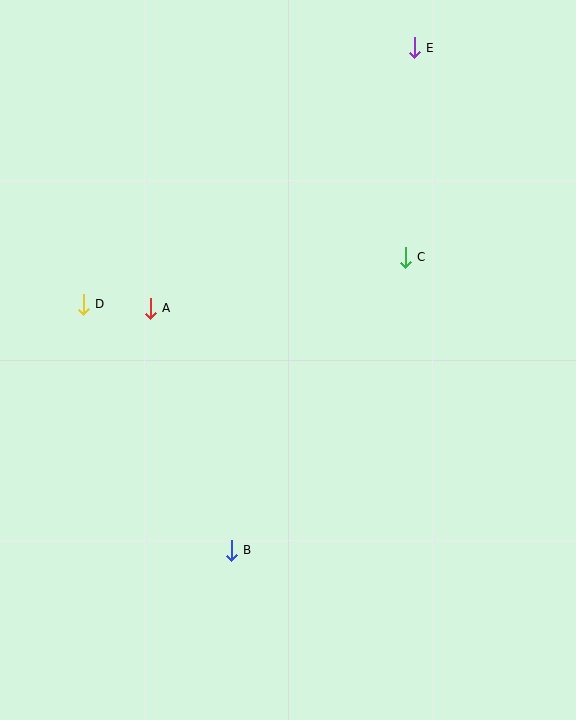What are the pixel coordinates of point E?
Point E is at (414, 48).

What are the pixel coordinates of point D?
Point D is at (83, 304).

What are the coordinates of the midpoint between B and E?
The midpoint between B and E is at (323, 299).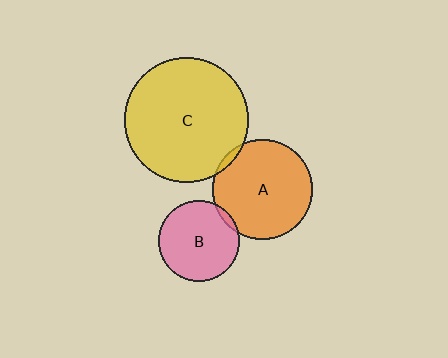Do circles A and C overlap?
Yes.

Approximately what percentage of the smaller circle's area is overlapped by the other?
Approximately 5%.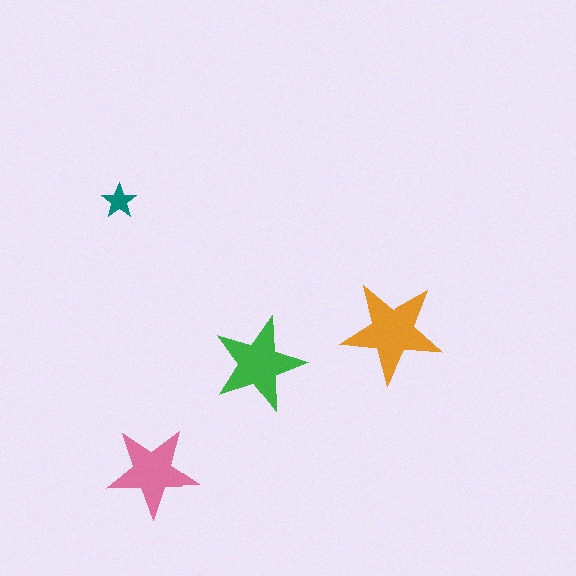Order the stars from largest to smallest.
the orange one, the green one, the pink one, the teal one.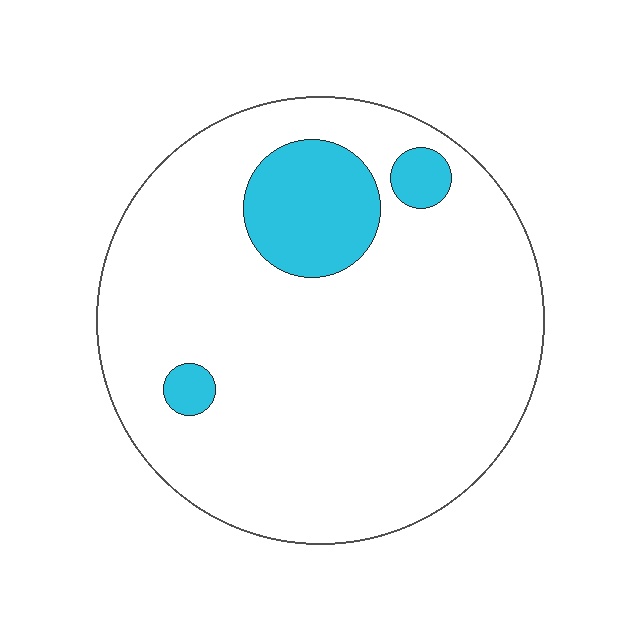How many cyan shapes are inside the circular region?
3.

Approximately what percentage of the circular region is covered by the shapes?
Approximately 15%.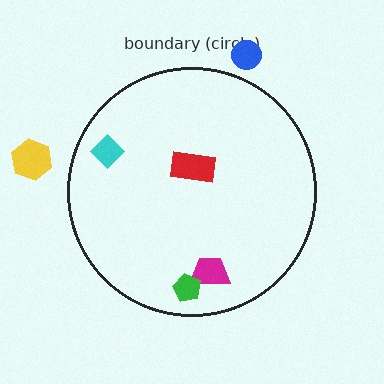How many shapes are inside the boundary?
4 inside, 2 outside.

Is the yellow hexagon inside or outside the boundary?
Outside.